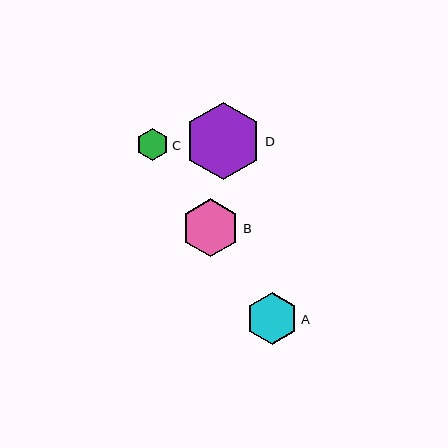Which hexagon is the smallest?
Hexagon C is the smallest with a size of approximately 32 pixels.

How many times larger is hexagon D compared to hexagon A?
Hexagon D is approximately 1.5 times the size of hexagon A.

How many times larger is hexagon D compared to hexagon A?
Hexagon D is approximately 1.5 times the size of hexagon A.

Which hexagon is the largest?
Hexagon D is the largest with a size of approximately 78 pixels.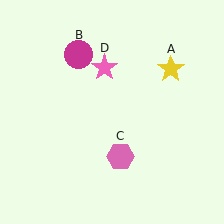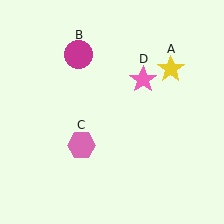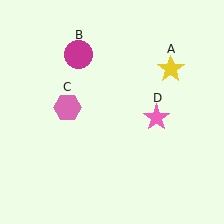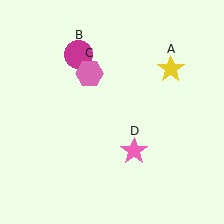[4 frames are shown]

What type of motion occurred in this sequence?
The pink hexagon (object C), pink star (object D) rotated clockwise around the center of the scene.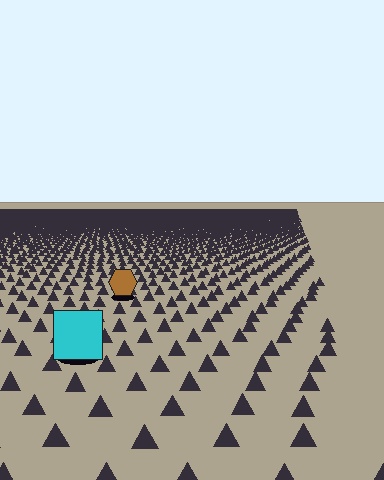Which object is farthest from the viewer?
The brown hexagon is farthest from the viewer. It appears smaller and the ground texture around it is denser.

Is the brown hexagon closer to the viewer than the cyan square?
No. The cyan square is closer — you can tell from the texture gradient: the ground texture is coarser near it.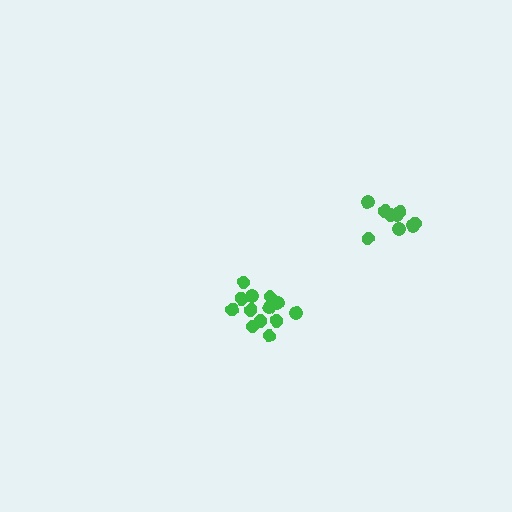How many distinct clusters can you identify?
There are 2 distinct clusters.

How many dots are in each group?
Group 1: 9 dots, Group 2: 13 dots (22 total).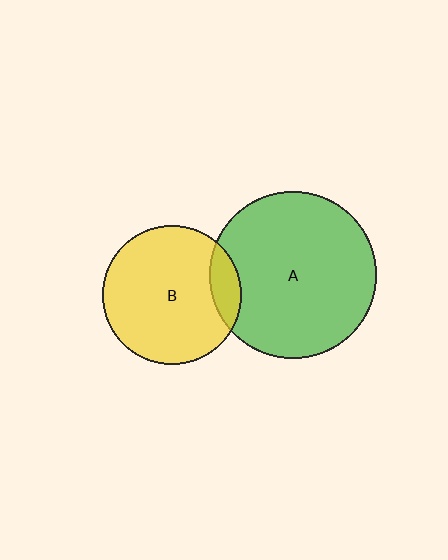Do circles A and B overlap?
Yes.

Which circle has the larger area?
Circle A (green).